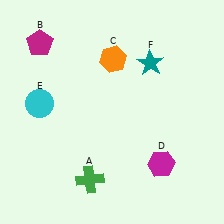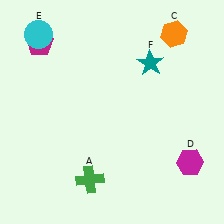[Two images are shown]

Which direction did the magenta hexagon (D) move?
The magenta hexagon (D) moved right.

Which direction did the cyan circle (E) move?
The cyan circle (E) moved up.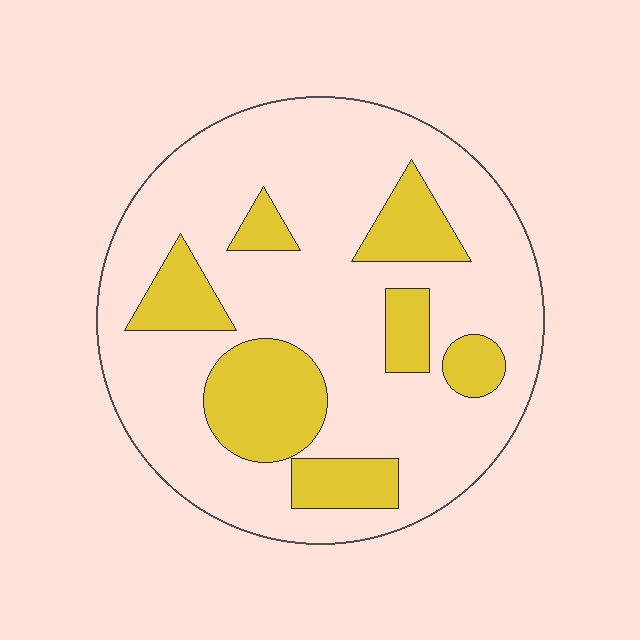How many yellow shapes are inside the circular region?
7.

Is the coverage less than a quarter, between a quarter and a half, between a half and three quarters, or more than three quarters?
Less than a quarter.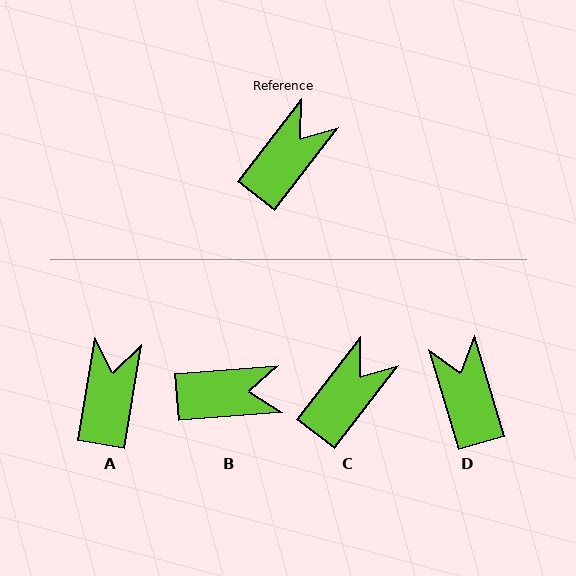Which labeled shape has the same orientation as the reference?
C.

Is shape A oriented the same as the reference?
No, it is off by about 28 degrees.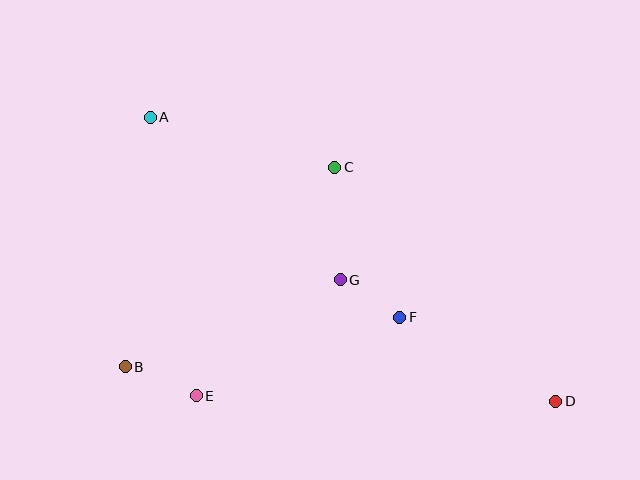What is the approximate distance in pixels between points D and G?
The distance between D and G is approximately 247 pixels.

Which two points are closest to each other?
Points F and G are closest to each other.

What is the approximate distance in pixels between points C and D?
The distance between C and D is approximately 322 pixels.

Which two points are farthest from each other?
Points A and D are farthest from each other.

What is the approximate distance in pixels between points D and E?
The distance between D and E is approximately 360 pixels.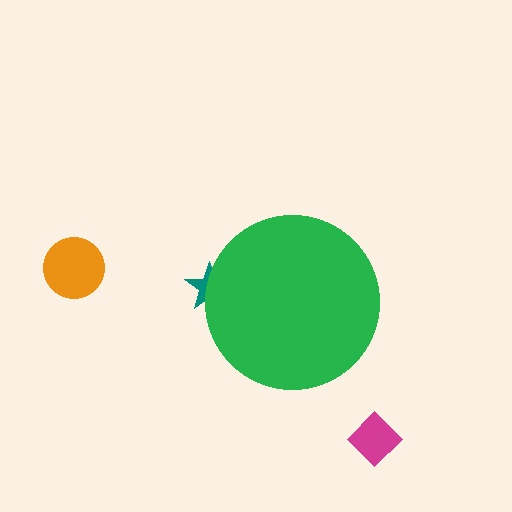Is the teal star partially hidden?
Yes, the teal star is partially hidden behind the green circle.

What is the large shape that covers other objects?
A green circle.